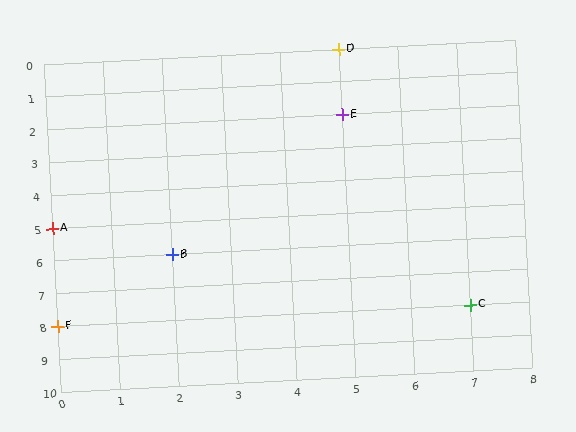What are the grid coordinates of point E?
Point E is at grid coordinates (5, 2).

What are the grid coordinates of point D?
Point D is at grid coordinates (5, 0).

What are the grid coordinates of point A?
Point A is at grid coordinates (0, 5).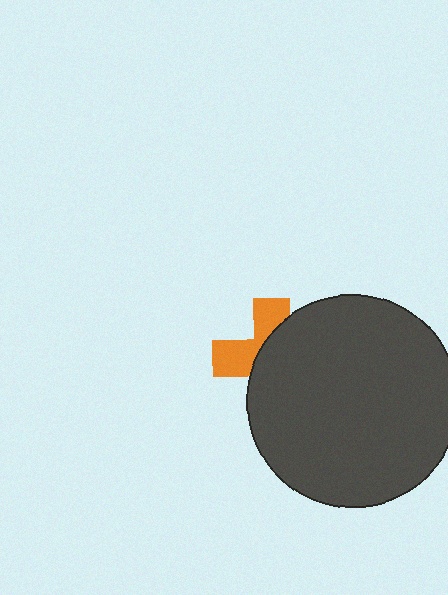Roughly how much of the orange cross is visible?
A small part of it is visible (roughly 37%).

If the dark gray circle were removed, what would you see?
You would see the complete orange cross.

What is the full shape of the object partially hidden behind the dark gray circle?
The partially hidden object is an orange cross.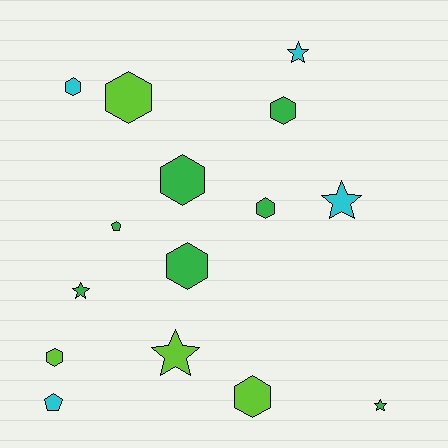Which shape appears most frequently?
Hexagon, with 8 objects.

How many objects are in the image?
There are 15 objects.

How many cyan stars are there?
There are 2 cyan stars.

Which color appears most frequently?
Green, with 7 objects.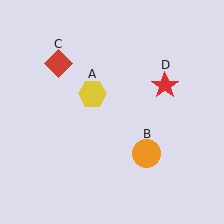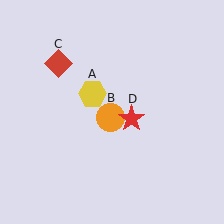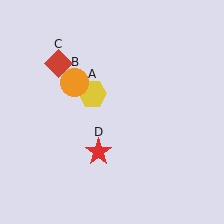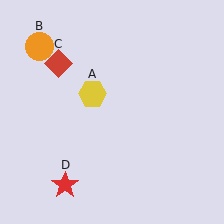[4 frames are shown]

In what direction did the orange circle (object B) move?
The orange circle (object B) moved up and to the left.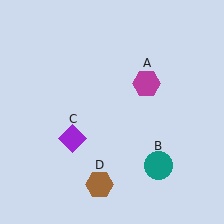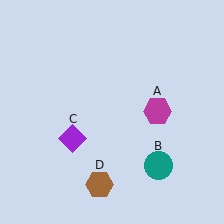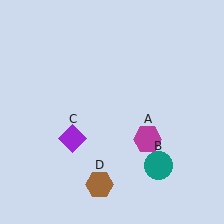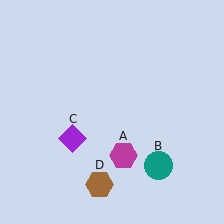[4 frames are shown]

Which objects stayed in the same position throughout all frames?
Teal circle (object B) and purple diamond (object C) and brown hexagon (object D) remained stationary.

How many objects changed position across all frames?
1 object changed position: magenta hexagon (object A).